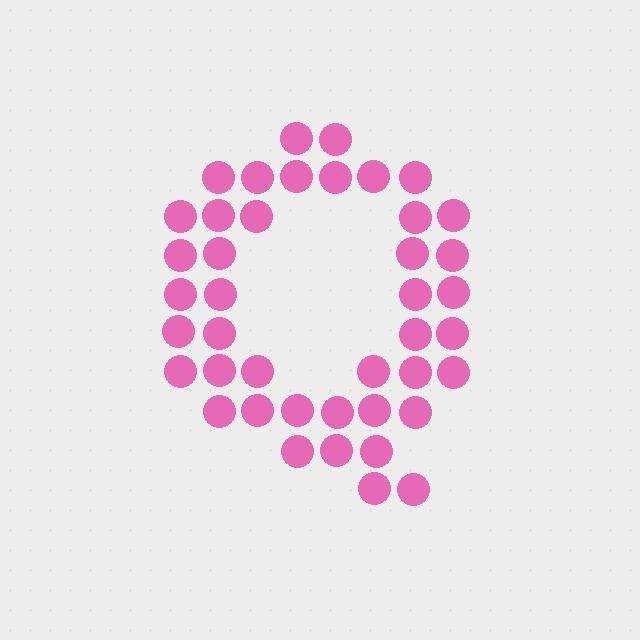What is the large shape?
The large shape is the letter Q.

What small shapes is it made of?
It is made of small circles.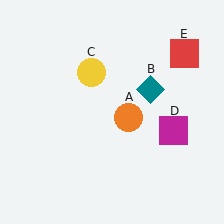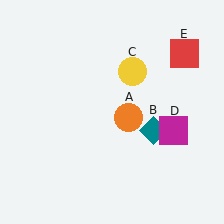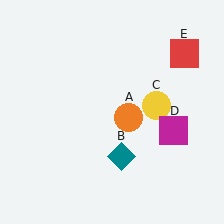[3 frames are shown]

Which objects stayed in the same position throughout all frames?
Orange circle (object A) and magenta square (object D) and red square (object E) remained stationary.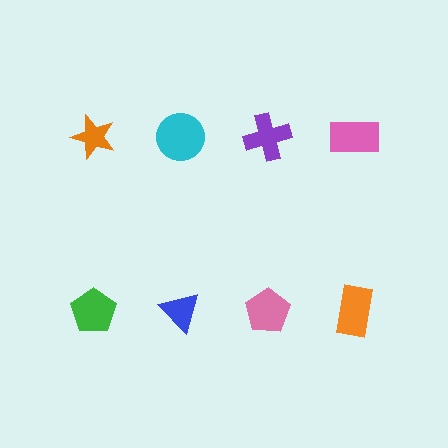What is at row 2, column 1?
A green pentagon.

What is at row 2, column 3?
A pink pentagon.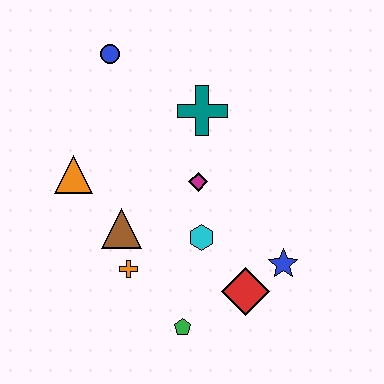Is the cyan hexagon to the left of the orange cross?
No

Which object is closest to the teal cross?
The magenta diamond is closest to the teal cross.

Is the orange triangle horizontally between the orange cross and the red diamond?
No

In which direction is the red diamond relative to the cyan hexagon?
The red diamond is below the cyan hexagon.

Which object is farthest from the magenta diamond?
The blue circle is farthest from the magenta diamond.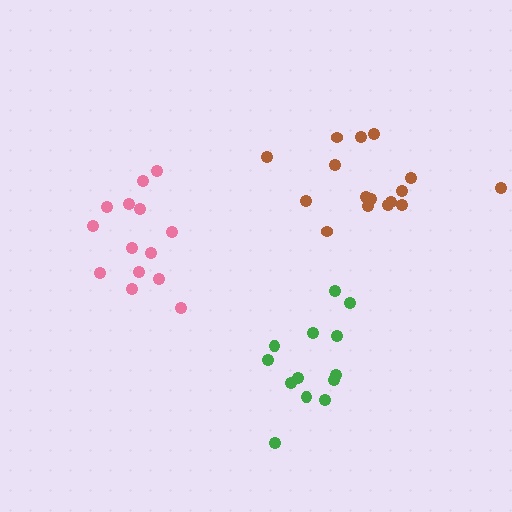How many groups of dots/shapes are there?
There are 3 groups.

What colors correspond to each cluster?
The clusters are colored: pink, brown, green.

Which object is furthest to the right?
The brown cluster is rightmost.